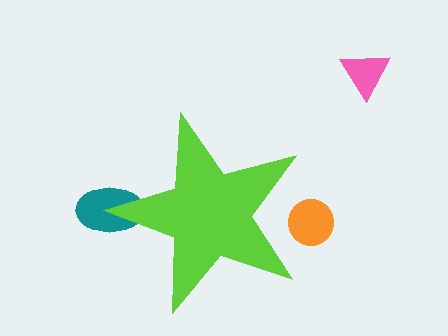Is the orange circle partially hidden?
Yes, the orange circle is partially hidden behind the lime star.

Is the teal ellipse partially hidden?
Yes, the teal ellipse is partially hidden behind the lime star.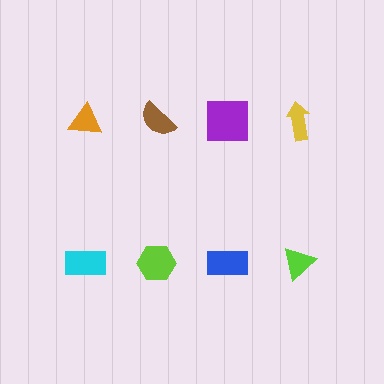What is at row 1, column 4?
A yellow arrow.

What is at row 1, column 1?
An orange triangle.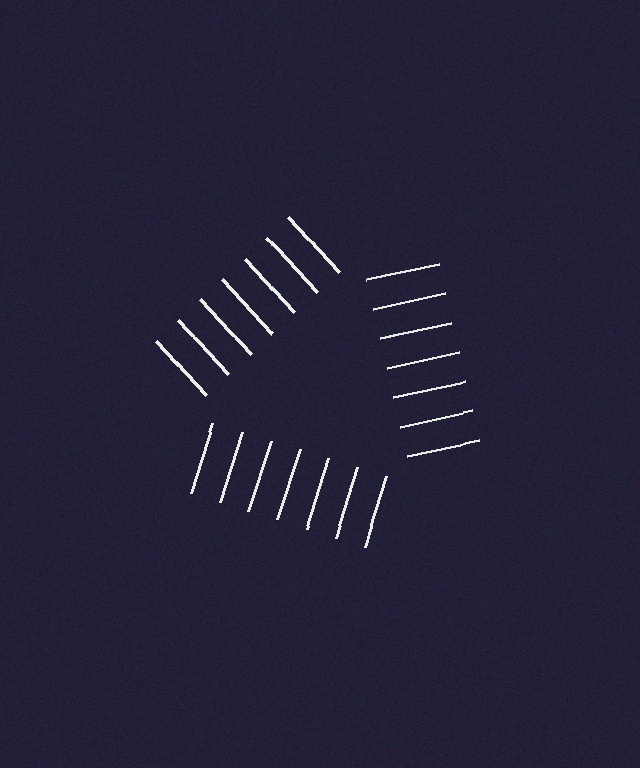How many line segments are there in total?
21 — 7 along each of the 3 edges.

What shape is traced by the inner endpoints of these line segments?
An illusory triangle — the line segments terminate on its edges but no continuous stroke is drawn.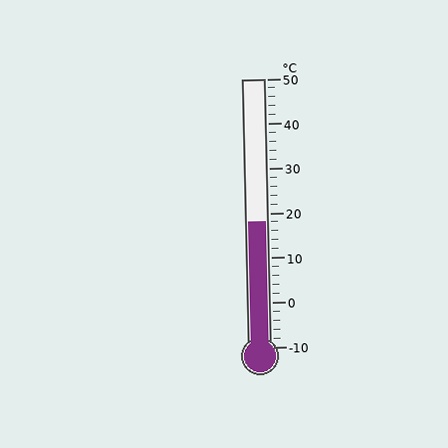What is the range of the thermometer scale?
The thermometer scale ranges from -10°C to 50°C.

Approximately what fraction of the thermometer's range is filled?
The thermometer is filled to approximately 45% of its range.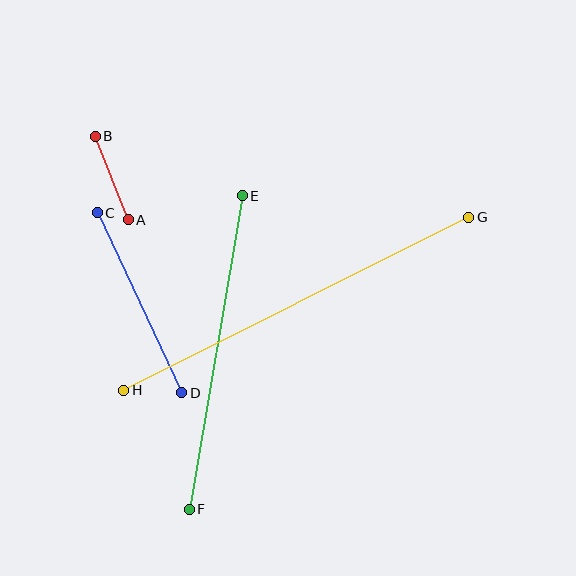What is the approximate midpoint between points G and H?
The midpoint is at approximately (296, 304) pixels.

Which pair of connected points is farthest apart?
Points G and H are farthest apart.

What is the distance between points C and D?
The distance is approximately 199 pixels.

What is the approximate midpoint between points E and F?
The midpoint is at approximately (216, 353) pixels.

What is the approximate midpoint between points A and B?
The midpoint is at approximately (112, 178) pixels.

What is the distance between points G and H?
The distance is approximately 386 pixels.